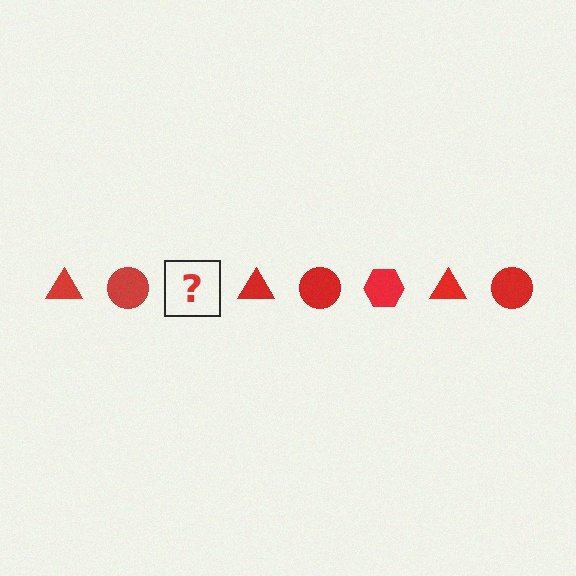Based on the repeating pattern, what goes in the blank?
The blank should be a red hexagon.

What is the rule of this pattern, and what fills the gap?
The rule is that the pattern cycles through triangle, circle, hexagon shapes in red. The gap should be filled with a red hexagon.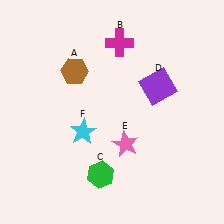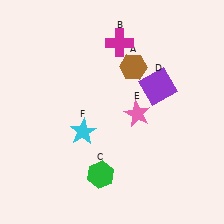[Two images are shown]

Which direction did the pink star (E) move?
The pink star (E) moved up.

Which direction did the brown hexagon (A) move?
The brown hexagon (A) moved right.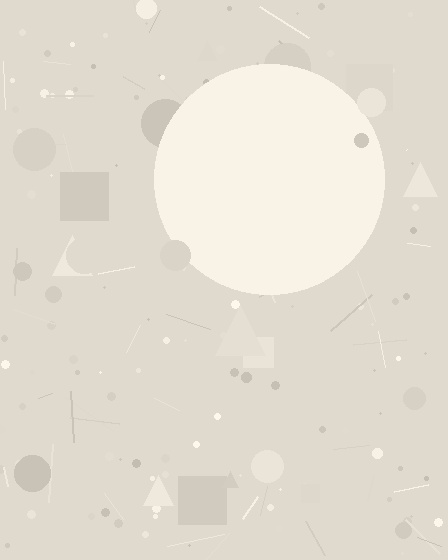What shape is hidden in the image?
A circle is hidden in the image.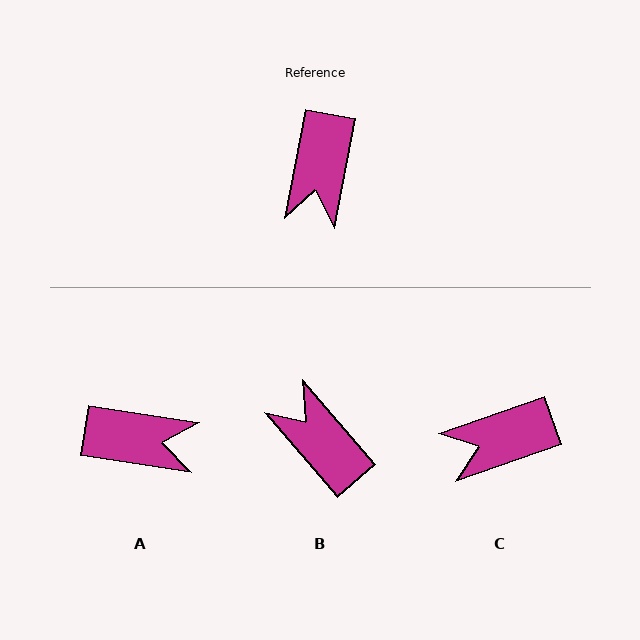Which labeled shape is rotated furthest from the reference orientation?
B, about 128 degrees away.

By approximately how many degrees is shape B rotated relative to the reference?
Approximately 128 degrees clockwise.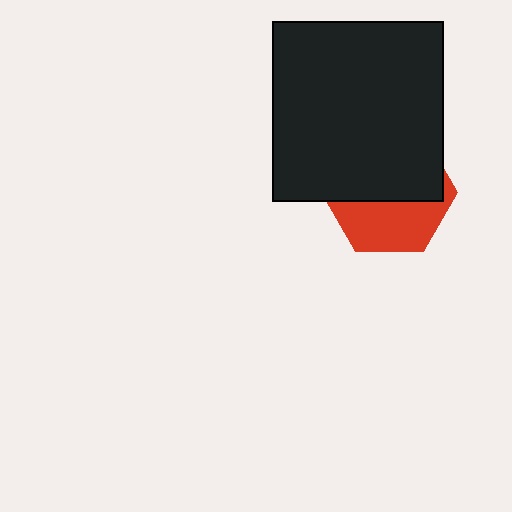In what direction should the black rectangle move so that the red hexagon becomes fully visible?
The black rectangle should move up. That is the shortest direction to clear the overlap and leave the red hexagon fully visible.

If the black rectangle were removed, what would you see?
You would see the complete red hexagon.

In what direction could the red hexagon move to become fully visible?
The red hexagon could move down. That would shift it out from behind the black rectangle entirely.